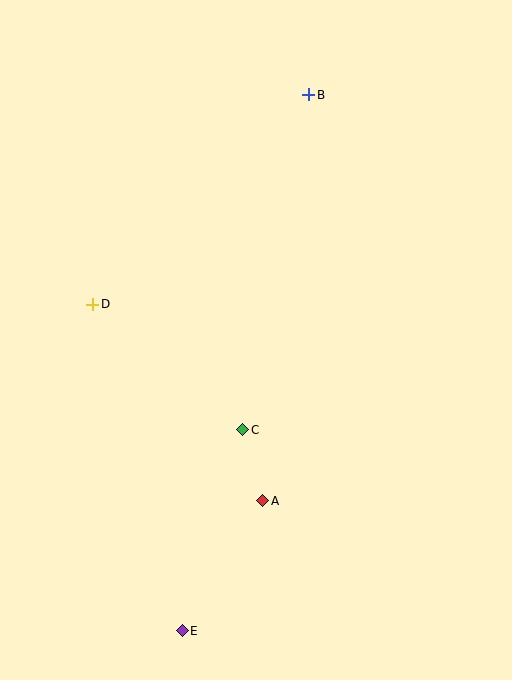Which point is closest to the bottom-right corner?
Point A is closest to the bottom-right corner.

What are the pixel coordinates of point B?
Point B is at (309, 95).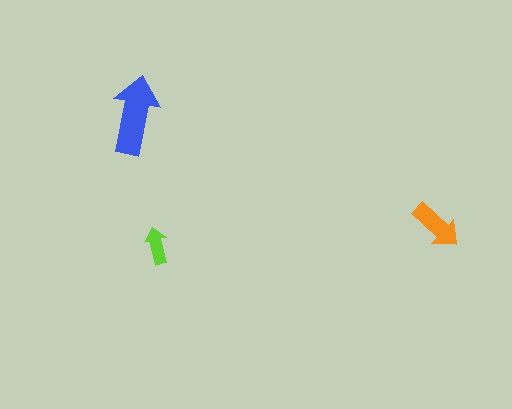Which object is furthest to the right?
The orange arrow is rightmost.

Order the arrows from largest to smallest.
the blue one, the orange one, the lime one.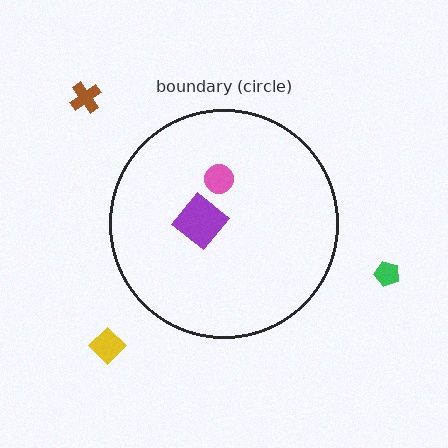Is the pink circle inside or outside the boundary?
Inside.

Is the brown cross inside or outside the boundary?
Outside.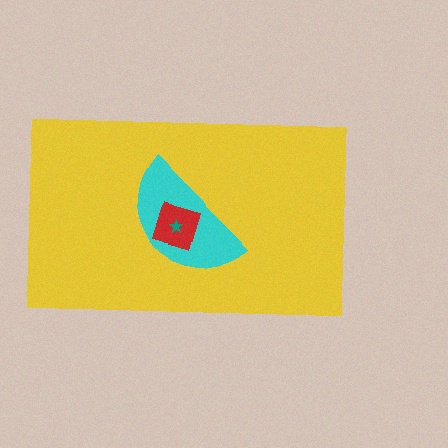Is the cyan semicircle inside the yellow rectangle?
Yes.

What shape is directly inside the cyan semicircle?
The red diamond.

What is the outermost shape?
The yellow rectangle.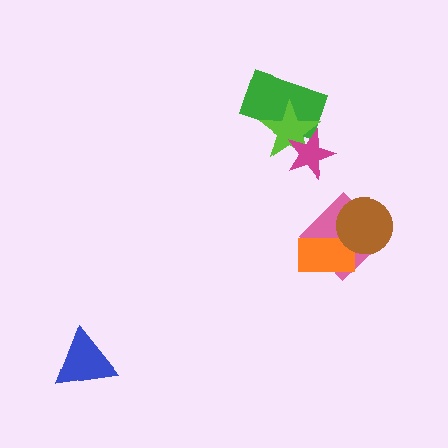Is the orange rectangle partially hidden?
Yes, it is partially covered by another shape.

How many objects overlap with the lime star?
2 objects overlap with the lime star.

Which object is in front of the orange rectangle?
The brown circle is in front of the orange rectangle.